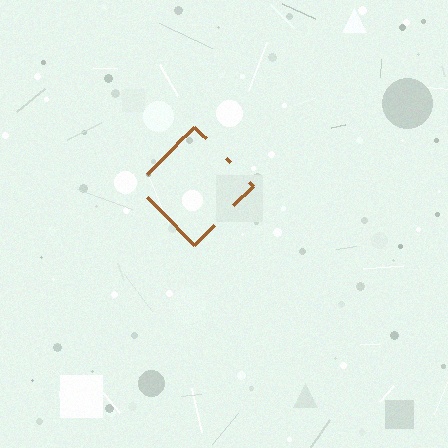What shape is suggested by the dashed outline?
The dashed outline suggests a diamond.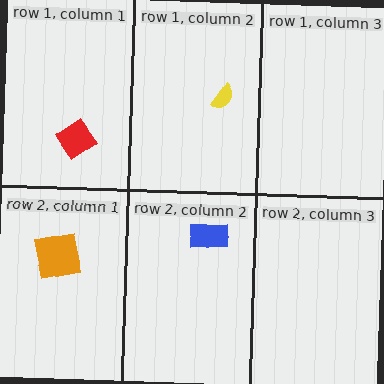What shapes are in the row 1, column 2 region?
The yellow semicircle.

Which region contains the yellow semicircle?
The row 1, column 2 region.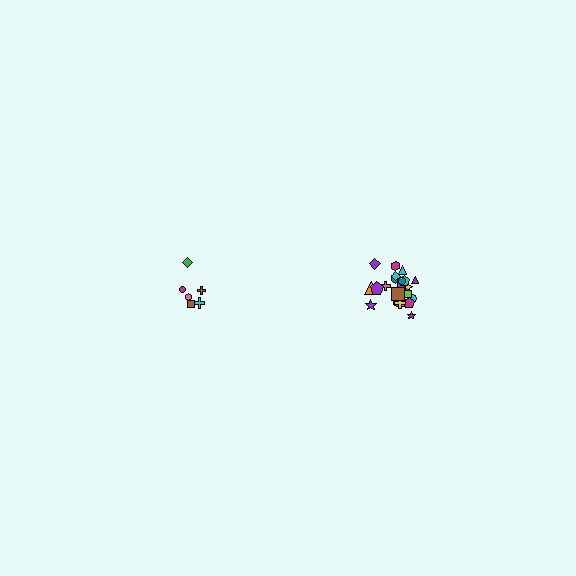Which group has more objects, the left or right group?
The right group.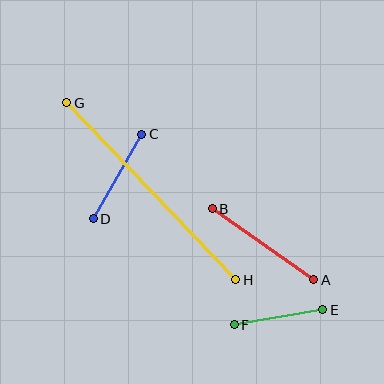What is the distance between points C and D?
The distance is approximately 97 pixels.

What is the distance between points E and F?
The distance is approximately 90 pixels.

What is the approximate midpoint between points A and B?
The midpoint is at approximately (263, 244) pixels.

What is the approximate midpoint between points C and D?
The midpoint is at approximately (117, 176) pixels.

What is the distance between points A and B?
The distance is approximately 124 pixels.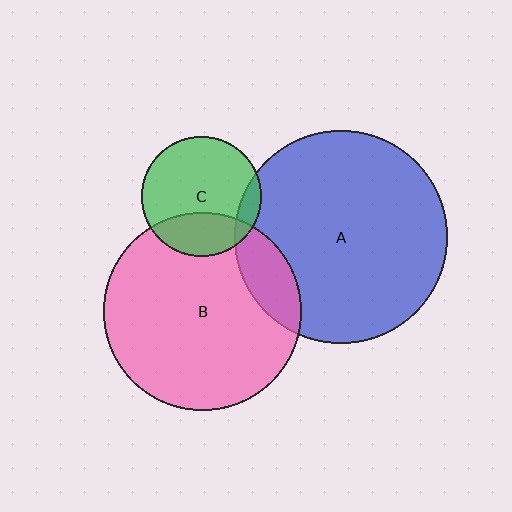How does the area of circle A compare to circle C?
Approximately 3.1 times.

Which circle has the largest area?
Circle A (blue).